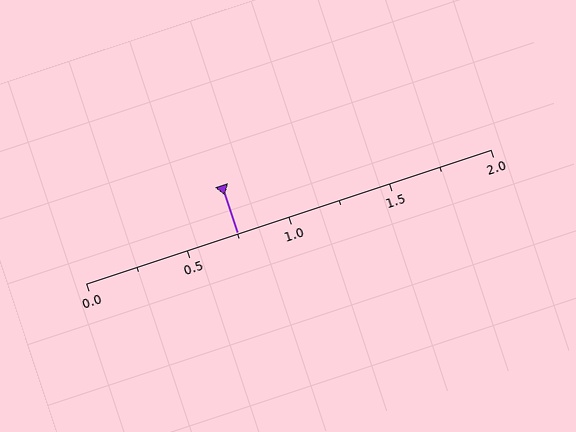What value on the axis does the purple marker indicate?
The marker indicates approximately 0.75.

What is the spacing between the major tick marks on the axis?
The major ticks are spaced 0.5 apart.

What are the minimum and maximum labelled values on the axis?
The axis runs from 0.0 to 2.0.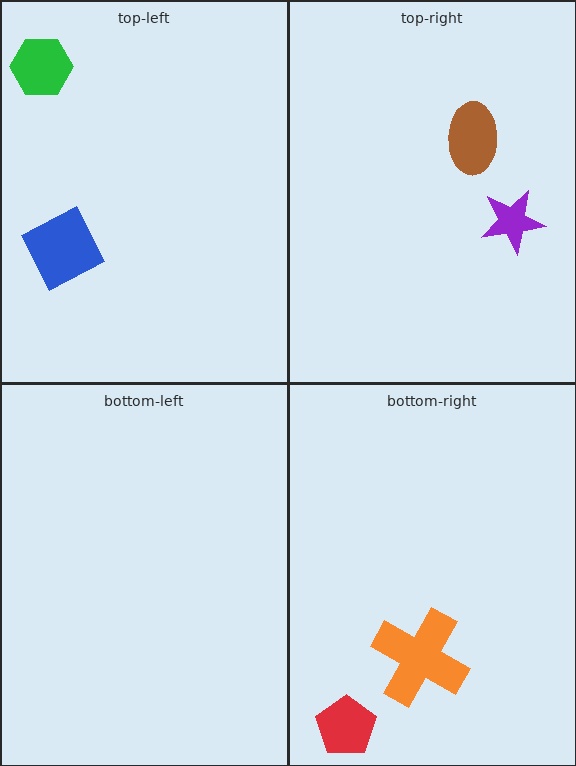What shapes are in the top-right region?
The brown ellipse, the purple star.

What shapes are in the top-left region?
The green hexagon, the blue diamond.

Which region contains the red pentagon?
The bottom-right region.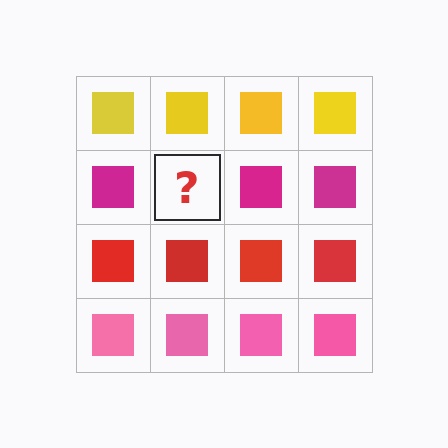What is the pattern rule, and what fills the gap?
The rule is that each row has a consistent color. The gap should be filled with a magenta square.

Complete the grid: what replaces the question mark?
The question mark should be replaced with a magenta square.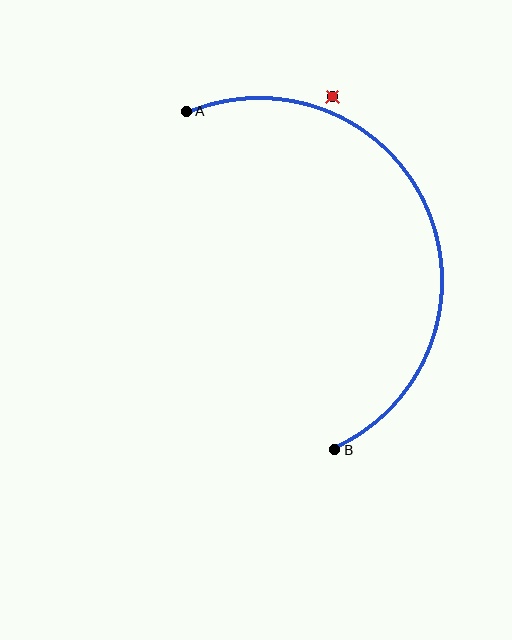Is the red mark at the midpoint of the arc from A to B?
No — the red mark does not lie on the arc at all. It sits slightly outside the curve.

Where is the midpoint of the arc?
The arc midpoint is the point on the curve farthest from the straight line joining A and B. It sits to the right of that line.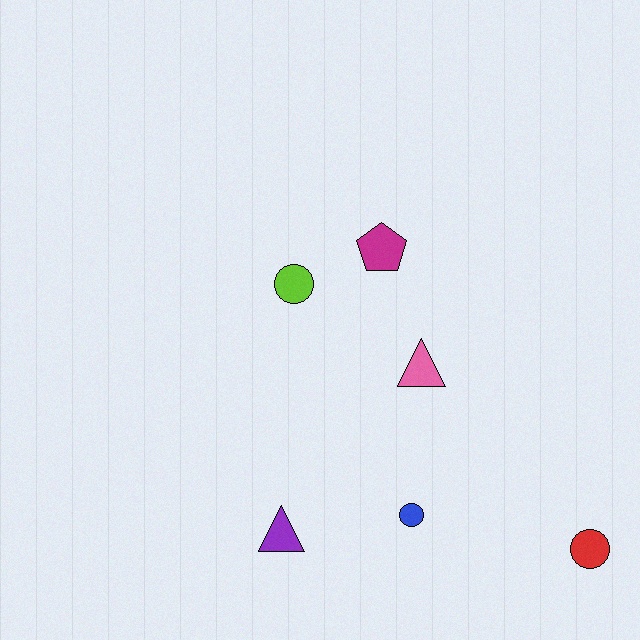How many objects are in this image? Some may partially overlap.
There are 6 objects.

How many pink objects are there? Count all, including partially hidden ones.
There is 1 pink object.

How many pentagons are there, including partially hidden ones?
There is 1 pentagon.